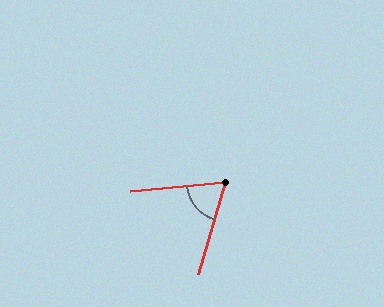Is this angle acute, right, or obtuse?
It is acute.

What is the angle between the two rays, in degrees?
Approximately 68 degrees.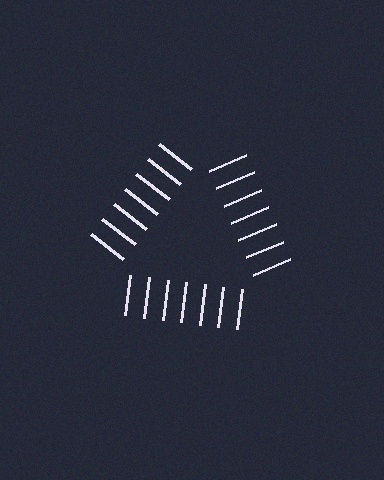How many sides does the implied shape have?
3 sides — the line-ends trace a triangle.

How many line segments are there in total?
21 — 7 along each of the 3 edges.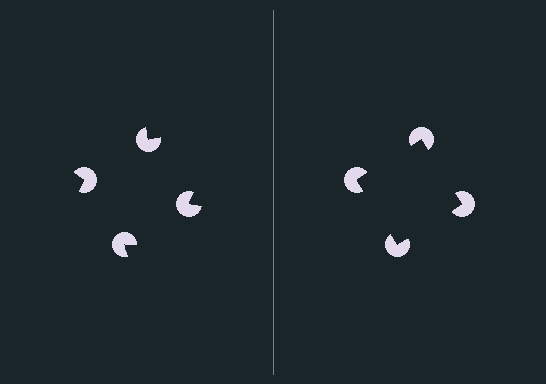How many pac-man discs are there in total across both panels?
8 — 4 on each side.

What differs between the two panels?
The pac-man discs are positioned identically on both sides; only the wedge orientations differ. On the right they align to a square; on the left they are misaligned.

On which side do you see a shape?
An illusory square appears on the right side. On the left side the wedge cuts are rotated, so no coherent shape forms.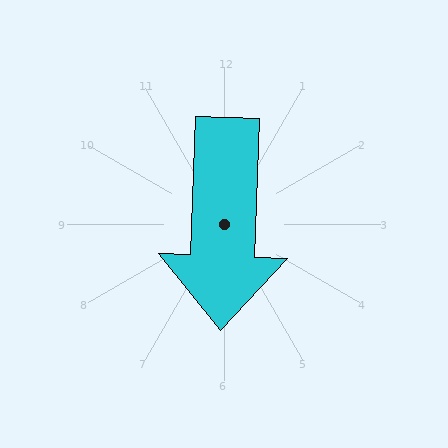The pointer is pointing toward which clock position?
Roughly 6 o'clock.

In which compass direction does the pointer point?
South.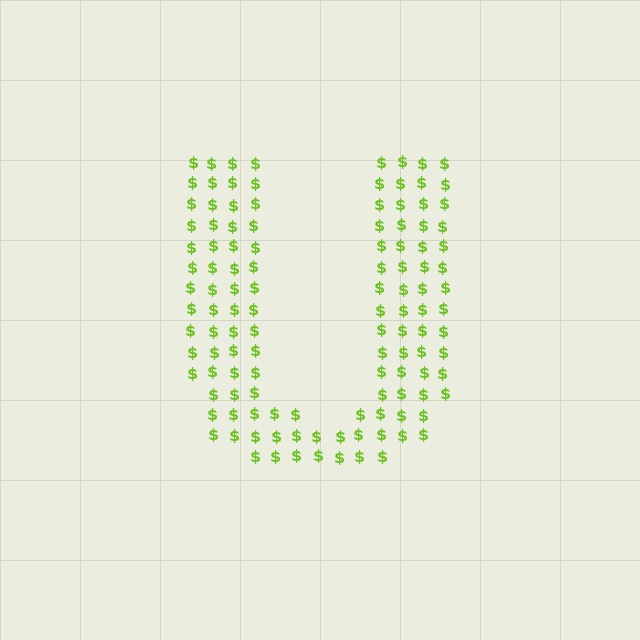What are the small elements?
The small elements are dollar signs.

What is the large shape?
The large shape is the letter U.